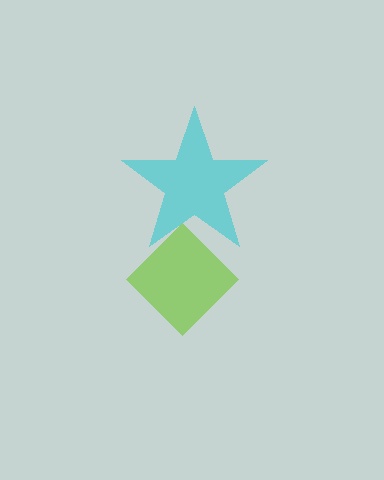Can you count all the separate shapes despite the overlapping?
Yes, there are 2 separate shapes.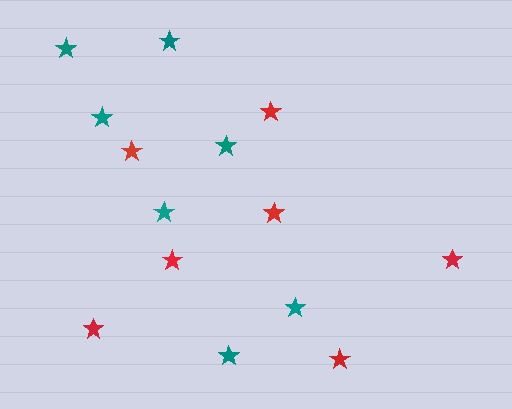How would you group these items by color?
There are 2 groups: one group of red stars (7) and one group of teal stars (7).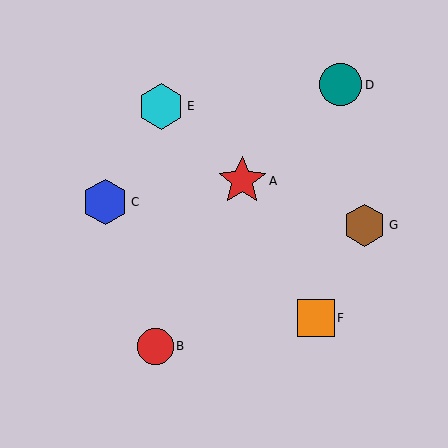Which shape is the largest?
The red star (labeled A) is the largest.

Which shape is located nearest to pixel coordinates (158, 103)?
The cyan hexagon (labeled E) at (161, 106) is nearest to that location.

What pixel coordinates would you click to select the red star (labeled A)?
Click at (242, 181) to select the red star A.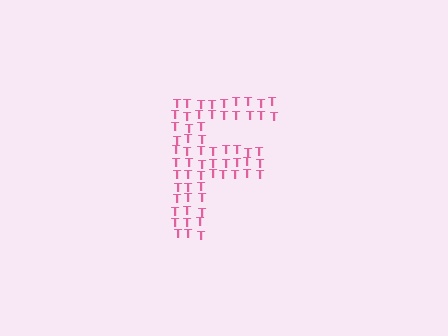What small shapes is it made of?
It is made of small letter T's.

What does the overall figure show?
The overall figure shows the letter F.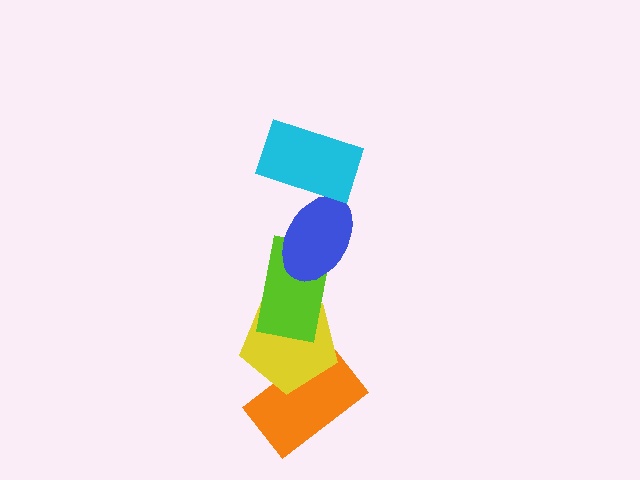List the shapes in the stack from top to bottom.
From top to bottom: the cyan rectangle, the blue ellipse, the lime rectangle, the yellow pentagon, the orange rectangle.